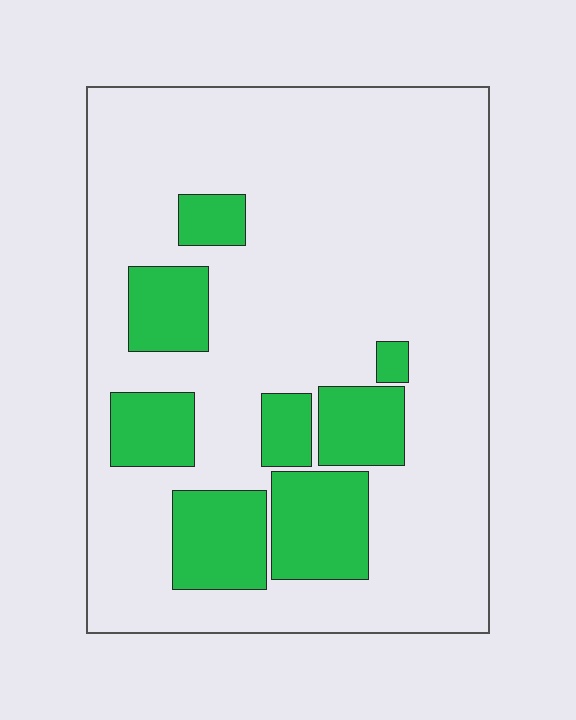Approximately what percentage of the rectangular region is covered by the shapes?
Approximately 20%.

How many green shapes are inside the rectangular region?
8.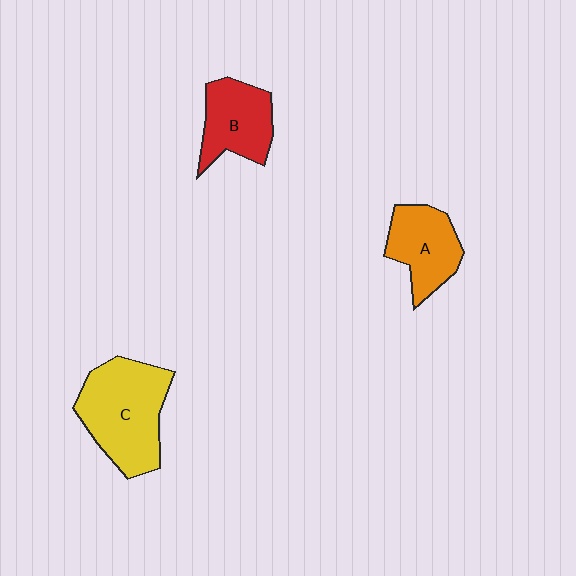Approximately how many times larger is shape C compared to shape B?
Approximately 1.5 times.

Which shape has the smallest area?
Shape A (orange).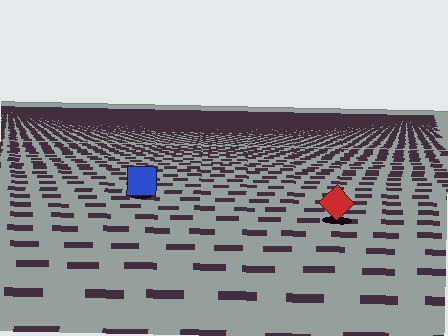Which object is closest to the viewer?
The red diamond is closest. The texture marks near it are larger and more spread out.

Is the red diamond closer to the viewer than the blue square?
Yes. The red diamond is closer — you can tell from the texture gradient: the ground texture is coarser near it.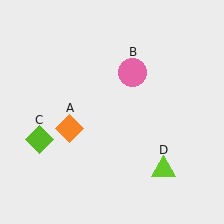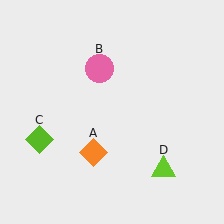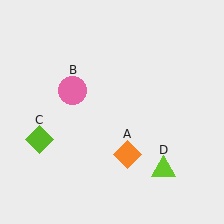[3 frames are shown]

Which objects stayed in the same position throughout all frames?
Lime diamond (object C) and lime triangle (object D) remained stationary.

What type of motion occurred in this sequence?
The orange diamond (object A), pink circle (object B) rotated counterclockwise around the center of the scene.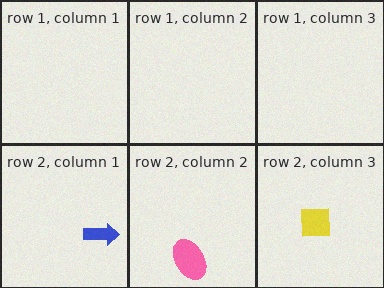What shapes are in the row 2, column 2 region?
The pink ellipse.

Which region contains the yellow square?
The row 2, column 3 region.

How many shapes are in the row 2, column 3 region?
1.